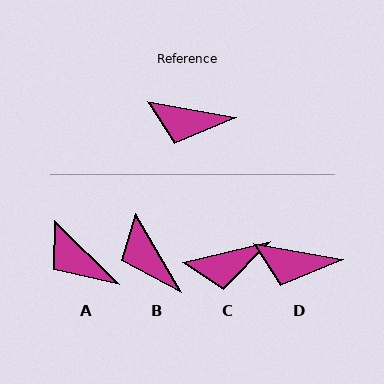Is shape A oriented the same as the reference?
No, it is off by about 34 degrees.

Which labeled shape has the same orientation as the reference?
D.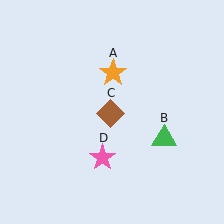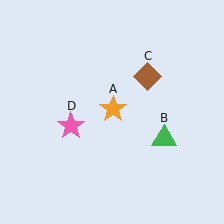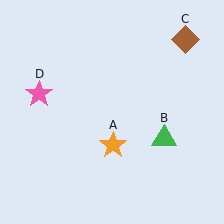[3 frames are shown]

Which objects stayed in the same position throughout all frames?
Green triangle (object B) remained stationary.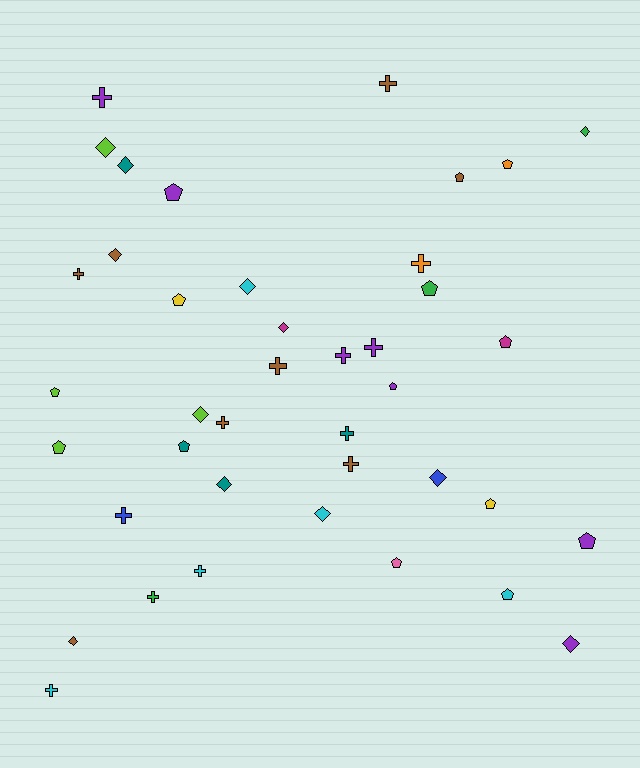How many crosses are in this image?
There are 14 crosses.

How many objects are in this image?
There are 40 objects.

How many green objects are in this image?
There are 3 green objects.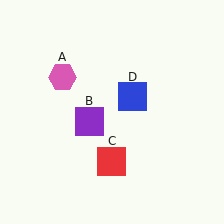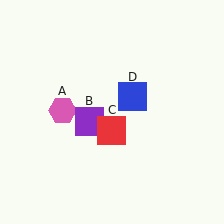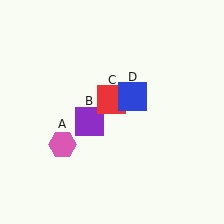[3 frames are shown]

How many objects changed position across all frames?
2 objects changed position: pink hexagon (object A), red square (object C).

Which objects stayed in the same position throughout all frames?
Purple square (object B) and blue square (object D) remained stationary.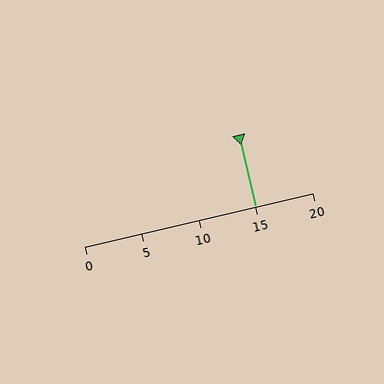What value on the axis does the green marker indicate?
The marker indicates approximately 15.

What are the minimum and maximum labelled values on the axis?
The axis runs from 0 to 20.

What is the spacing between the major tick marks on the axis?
The major ticks are spaced 5 apart.